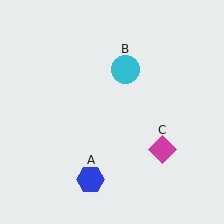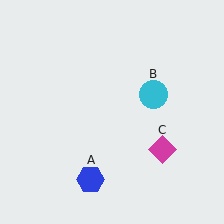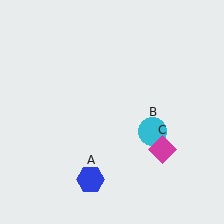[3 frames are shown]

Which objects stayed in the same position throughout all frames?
Blue hexagon (object A) and magenta diamond (object C) remained stationary.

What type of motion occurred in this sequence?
The cyan circle (object B) rotated clockwise around the center of the scene.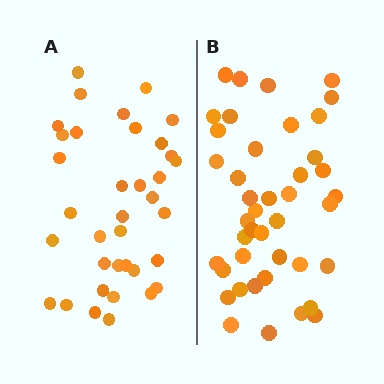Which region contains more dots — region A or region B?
Region B (the right region) has more dots.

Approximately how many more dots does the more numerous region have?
Region B has about 6 more dots than region A.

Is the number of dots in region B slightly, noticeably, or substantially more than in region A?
Region B has only slightly more — the two regions are fairly close. The ratio is roughly 1.2 to 1.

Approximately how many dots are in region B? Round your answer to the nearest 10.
About 40 dots. (The exact count is 42, which rounds to 40.)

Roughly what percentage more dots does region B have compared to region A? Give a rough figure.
About 15% more.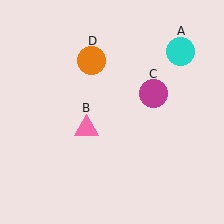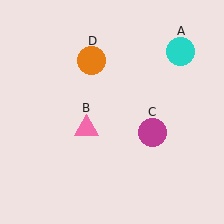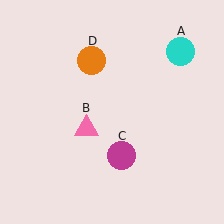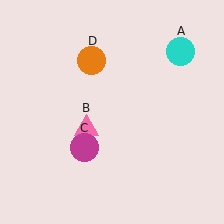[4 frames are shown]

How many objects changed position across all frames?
1 object changed position: magenta circle (object C).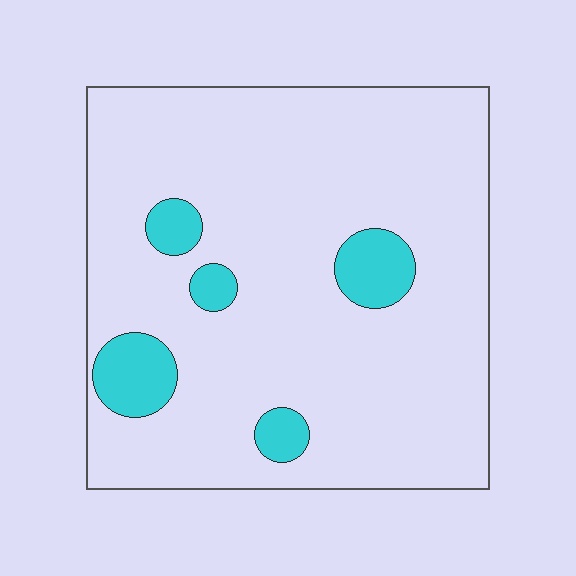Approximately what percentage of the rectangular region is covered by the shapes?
Approximately 10%.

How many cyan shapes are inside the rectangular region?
5.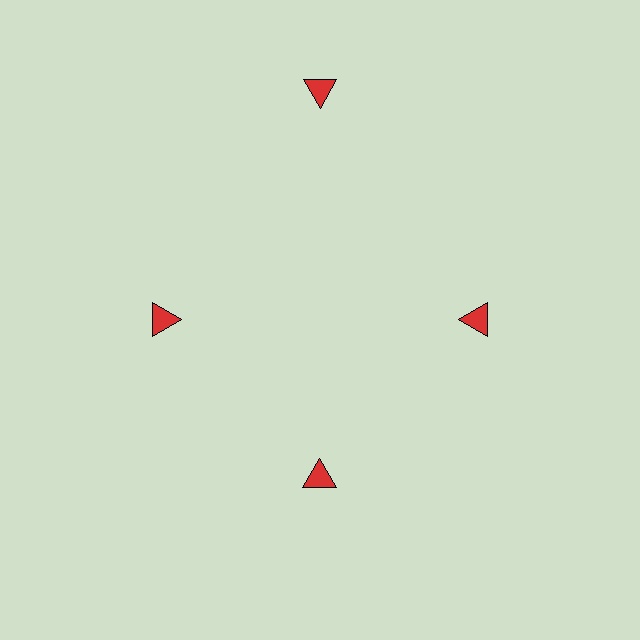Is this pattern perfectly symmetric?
No. The 4 red triangles are arranged in a ring, but one element near the 12 o'clock position is pushed outward from the center, breaking the 4-fold rotational symmetry.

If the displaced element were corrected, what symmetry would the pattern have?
It would have 4-fold rotational symmetry — the pattern would map onto itself every 90 degrees.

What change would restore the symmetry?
The symmetry would be restored by moving it inward, back onto the ring so that all 4 triangles sit at equal angles and equal distance from the center.